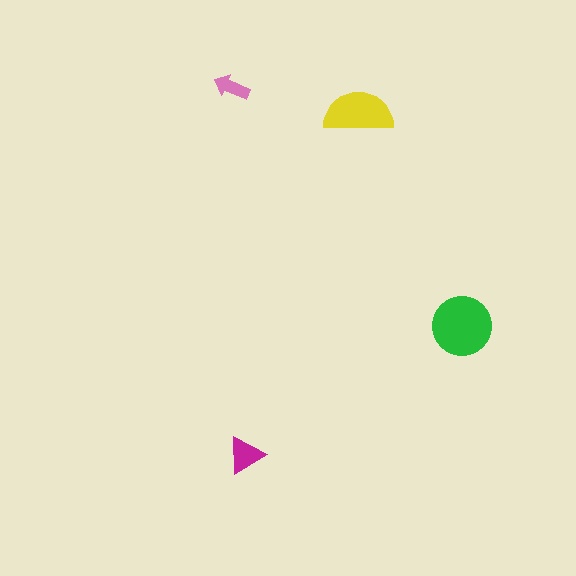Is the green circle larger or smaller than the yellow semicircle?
Larger.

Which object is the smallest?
The pink arrow.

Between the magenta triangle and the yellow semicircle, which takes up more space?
The yellow semicircle.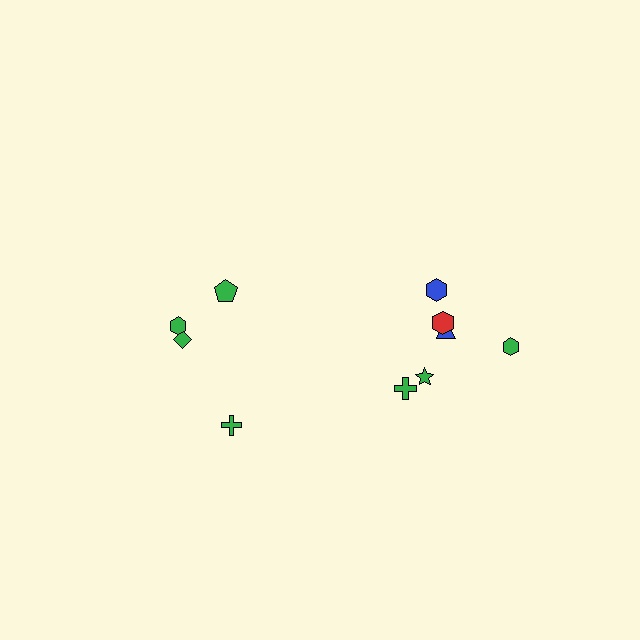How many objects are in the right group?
There are 6 objects.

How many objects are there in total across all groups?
There are 10 objects.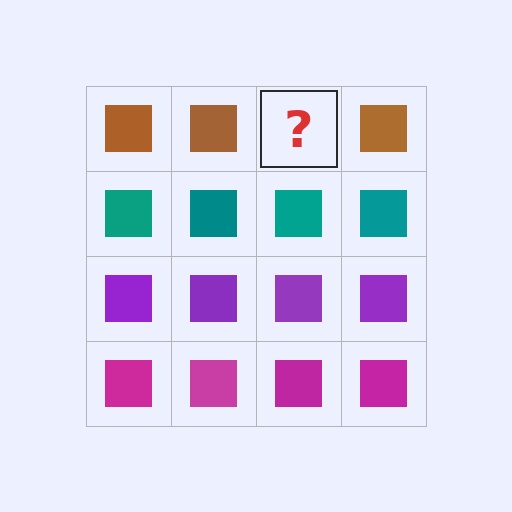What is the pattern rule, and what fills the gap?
The rule is that each row has a consistent color. The gap should be filled with a brown square.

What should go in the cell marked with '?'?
The missing cell should contain a brown square.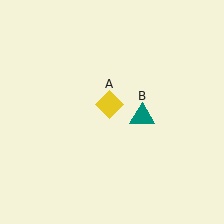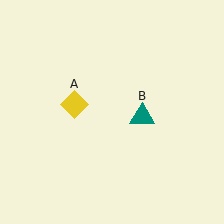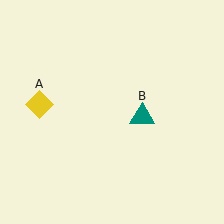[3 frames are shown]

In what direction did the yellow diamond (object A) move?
The yellow diamond (object A) moved left.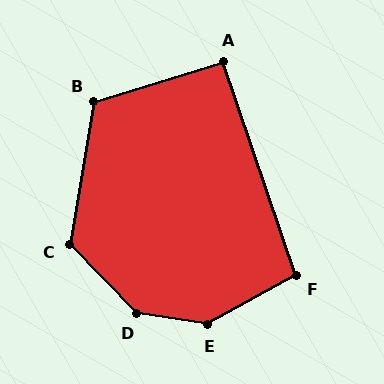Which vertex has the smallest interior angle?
A, at approximately 92 degrees.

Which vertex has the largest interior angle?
D, at approximately 143 degrees.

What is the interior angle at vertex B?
Approximately 117 degrees (obtuse).